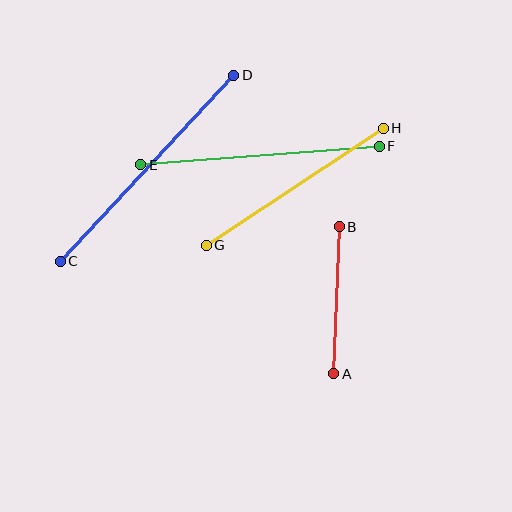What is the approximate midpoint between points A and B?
The midpoint is at approximately (336, 300) pixels.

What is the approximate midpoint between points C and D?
The midpoint is at approximately (147, 168) pixels.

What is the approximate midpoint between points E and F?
The midpoint is at approximately (260, 155) pixels.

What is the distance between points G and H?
The distance is approximately 212 pixels.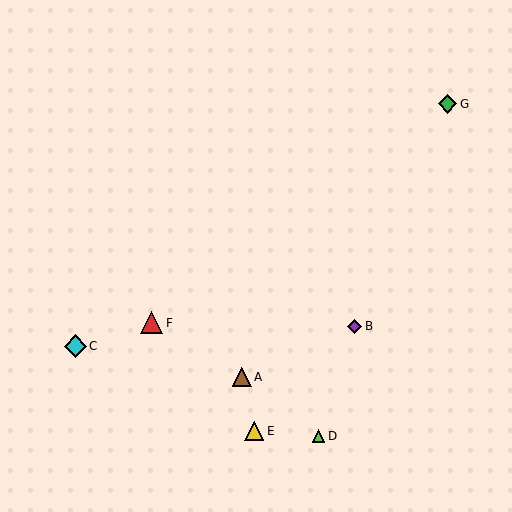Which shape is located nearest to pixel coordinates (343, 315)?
The purple diamond (labeled B) at (355, 326) is nearest to that location.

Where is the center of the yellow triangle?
The center of the yellow triangle is at (254, 431).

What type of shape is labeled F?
Shape F is a red triangle.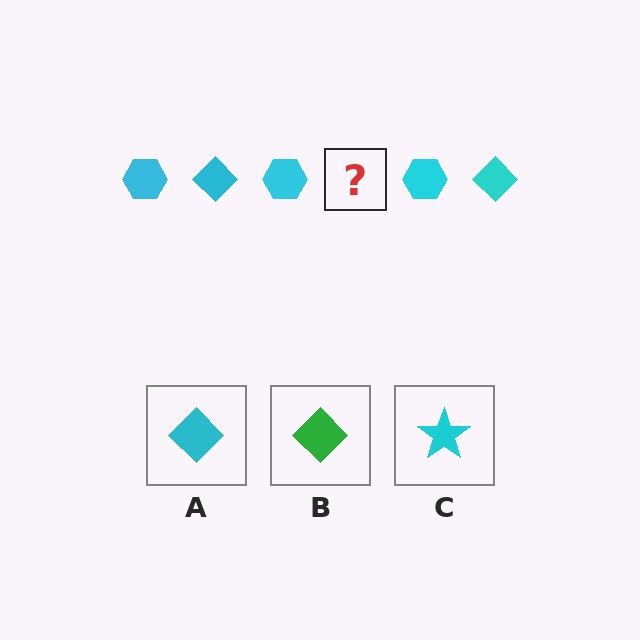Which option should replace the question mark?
Option A.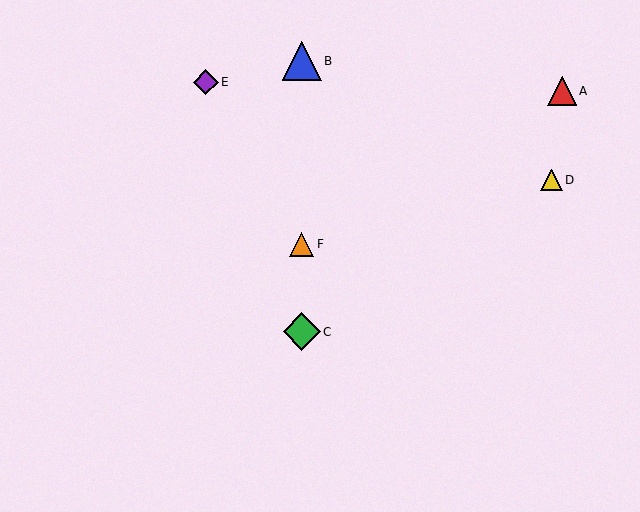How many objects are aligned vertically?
3 objects (B, C, F) are aligned vertically.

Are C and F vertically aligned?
Yes, both are at x≈302.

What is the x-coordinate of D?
Object D is at x≈551.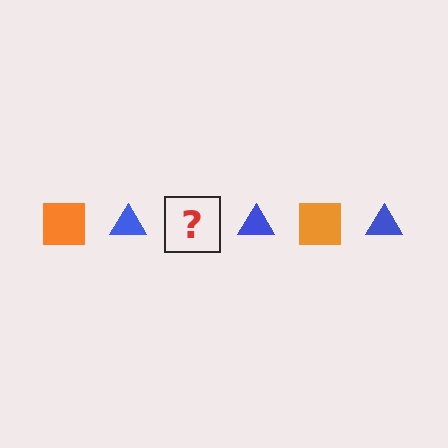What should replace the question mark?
The question mark should be replaced with an orange square.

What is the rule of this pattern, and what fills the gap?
The rule is that the pattern alternates between orange square and blue triangle. The gap should be filled with an orange square.